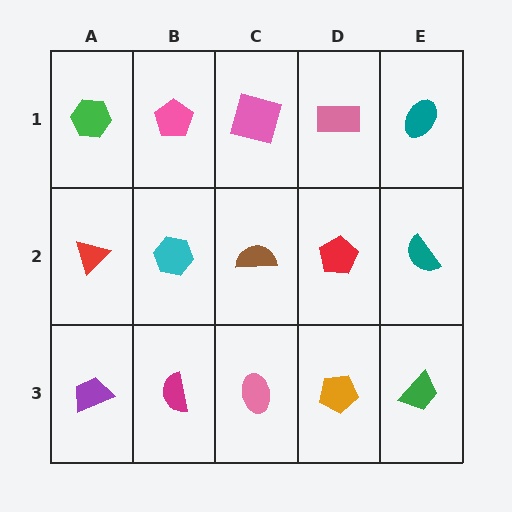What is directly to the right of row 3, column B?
A pink ellipse.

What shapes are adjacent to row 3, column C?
A brown semicircle (row 2, column C), a magenta semicircle (row 3, column B), an orange pentagon (row 3, column D).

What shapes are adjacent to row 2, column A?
A green hexagon (row 1, column A), a purple trapezoid (row 3, column A), a cyan hexagon (row 2, column B).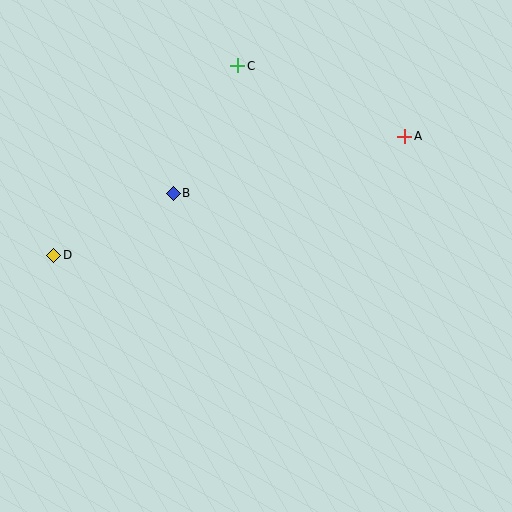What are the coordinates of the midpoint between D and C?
The midpoint between D and C is at (146, 160).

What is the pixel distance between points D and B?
The distance between D and B is 135 pixels.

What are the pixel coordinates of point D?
Point D is at (54, 255).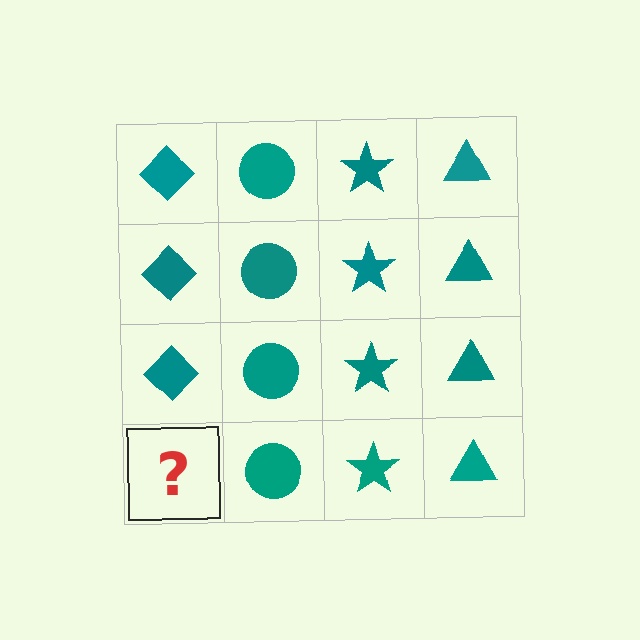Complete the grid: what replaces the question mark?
The question mark should be replaced with a teal diamond.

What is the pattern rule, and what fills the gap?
The rule is that each column has a consistent shape. The gap should be filled with a teal diamond.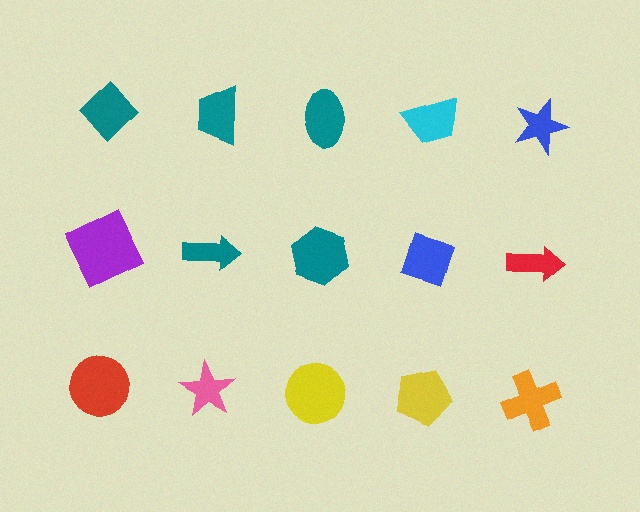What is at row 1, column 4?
A cyan trapezoid.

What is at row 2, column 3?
A teal hexagon.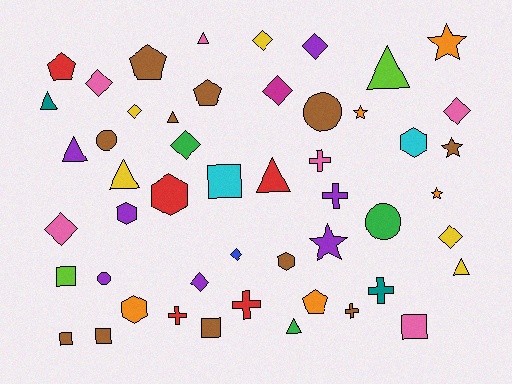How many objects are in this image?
There are 50 objects.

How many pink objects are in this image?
There are 6 pink objects.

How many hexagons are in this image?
There are 5 hexagons.